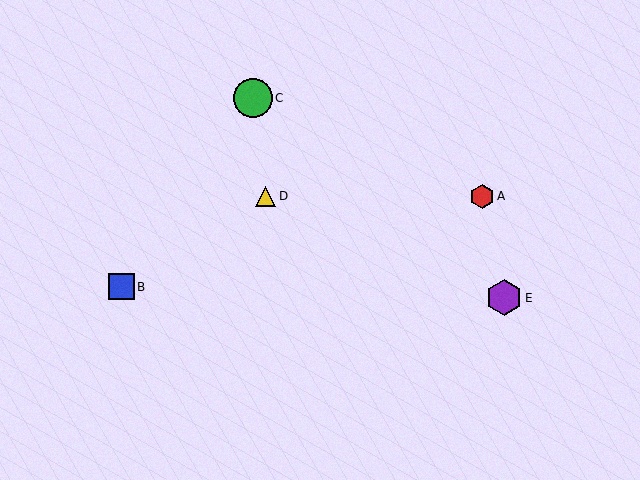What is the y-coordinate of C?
Object C is at y≈98.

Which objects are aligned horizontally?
Objects A, D are aligned horizontally.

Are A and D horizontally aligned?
Yes, both are at y≈196.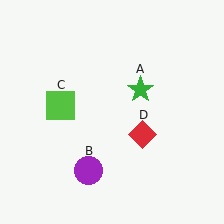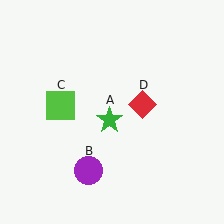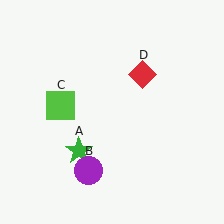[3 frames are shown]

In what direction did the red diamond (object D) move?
The red diamond (object D) moved up.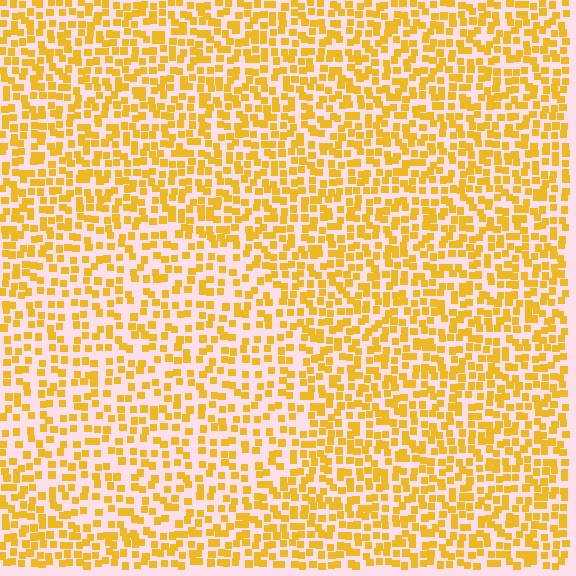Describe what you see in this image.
The image contains small yellow elements arranged at two different densities. A circle-shaped region is visible where the elements are less densely packed than the surrounding area.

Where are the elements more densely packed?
The elements are more densely packed outside the circle boundary.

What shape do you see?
I see a circle.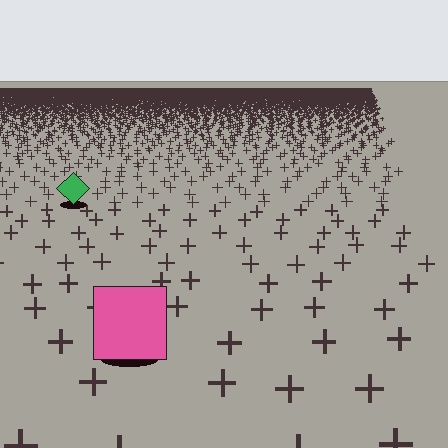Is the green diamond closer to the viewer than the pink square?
No. The pink square is closer — you can tell from the texture gradient: the ground texture is coarser near it.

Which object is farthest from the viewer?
The green diamond is farthest from the viewer. It appears smaller and the ground texture around it is denser.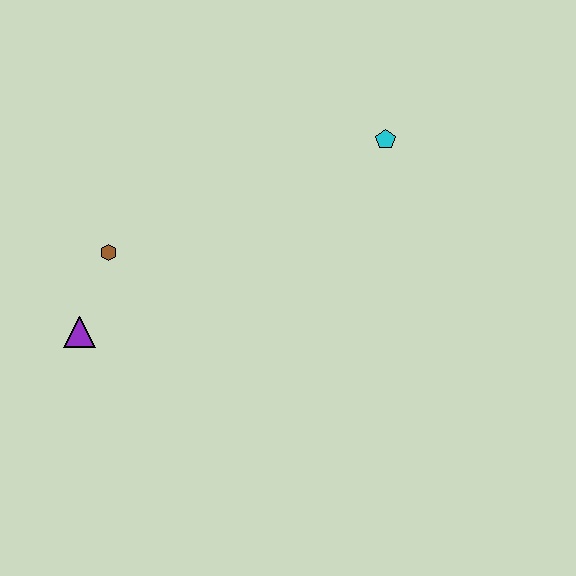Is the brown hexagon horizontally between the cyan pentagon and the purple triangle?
Yes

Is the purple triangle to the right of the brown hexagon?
No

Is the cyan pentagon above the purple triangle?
Yes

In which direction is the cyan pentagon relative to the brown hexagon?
The cyan pentagon is to the right of the brown hexagon.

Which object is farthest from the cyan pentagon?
The purple triangle is farthest from the cyan pentagon.